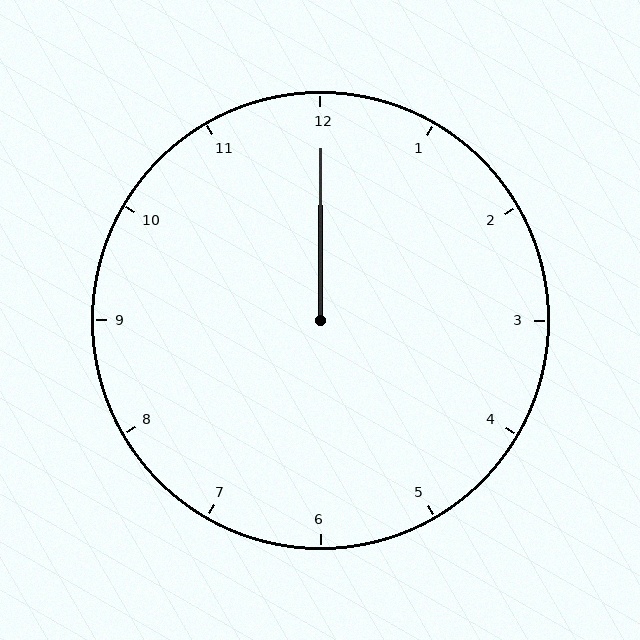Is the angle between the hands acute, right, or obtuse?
It is acute.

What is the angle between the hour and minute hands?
Approximately 0 degrees.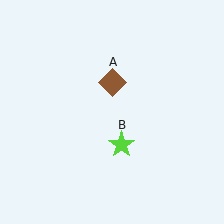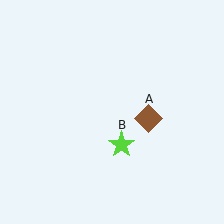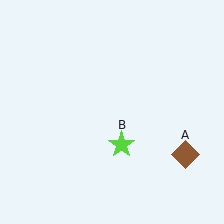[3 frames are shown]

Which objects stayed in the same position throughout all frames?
Lime star (object B) remained stationary.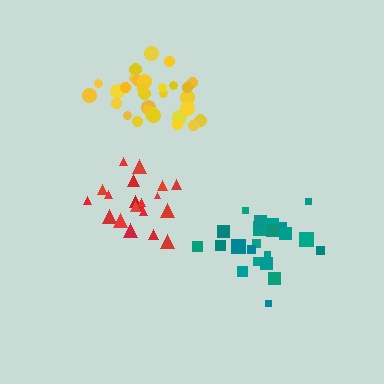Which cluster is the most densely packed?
Yellow.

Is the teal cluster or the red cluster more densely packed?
Red.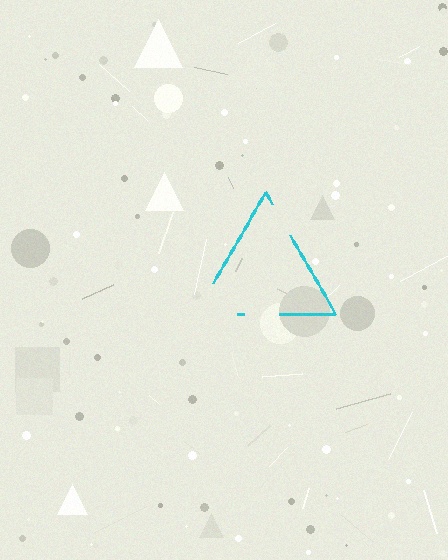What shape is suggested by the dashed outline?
The dashed outline suggests a triangle.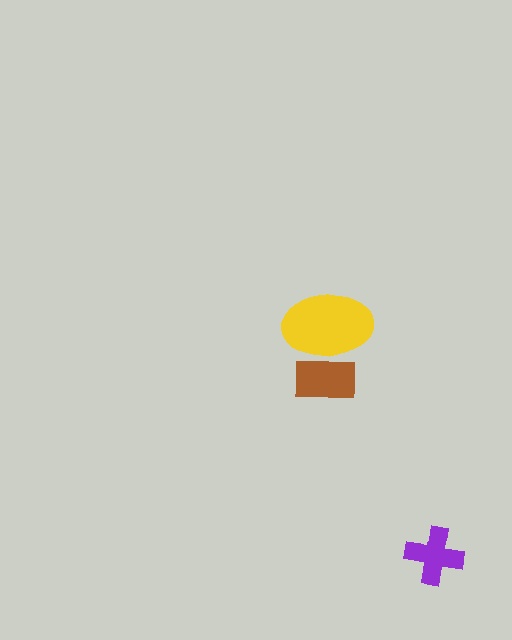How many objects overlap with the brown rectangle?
1 object overlaps with the brown rectangle.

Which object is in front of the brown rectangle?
The yellow ellipse is in front of the brown rectangle.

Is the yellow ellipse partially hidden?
No, no other shape covers it.